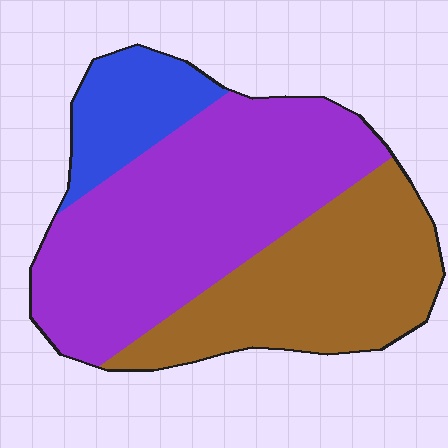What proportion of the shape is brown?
Brown covers around 35% of the shape.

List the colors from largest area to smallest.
From largest to smallest: purple, brown, blue.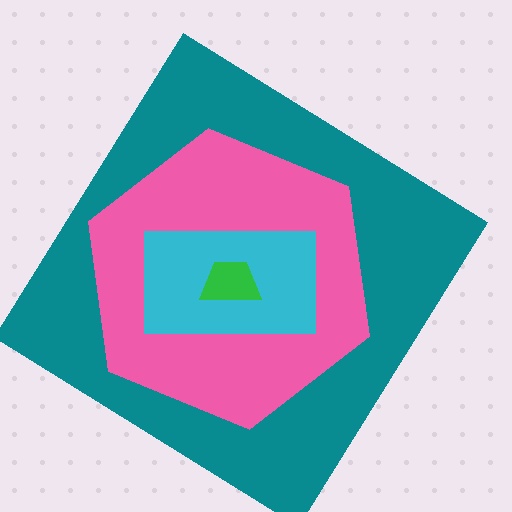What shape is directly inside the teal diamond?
The pink hexagon.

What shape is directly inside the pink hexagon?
The cyan rectangle.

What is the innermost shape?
The green trapezoid.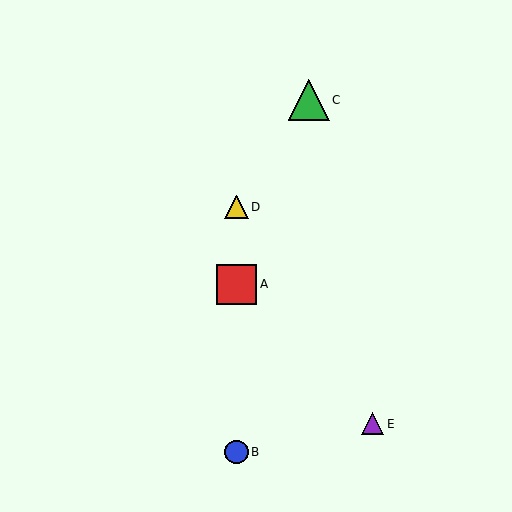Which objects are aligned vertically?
Objects A, B, D are aligned vertically.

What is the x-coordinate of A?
Object A is at x≈237.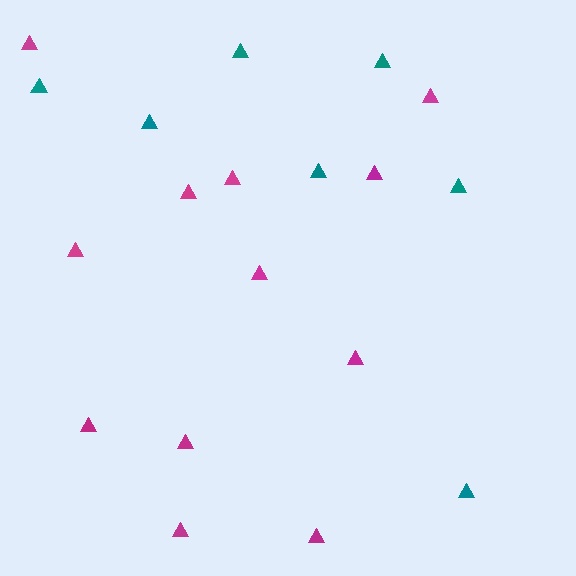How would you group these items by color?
There are 2 groups: one group of teal triangles (7) and one group of magenta triangles (12).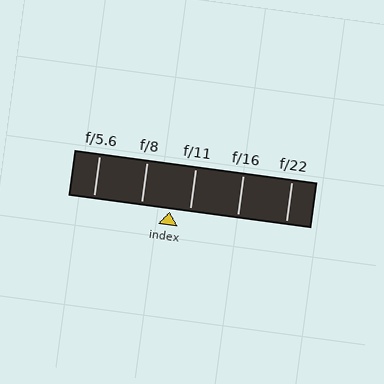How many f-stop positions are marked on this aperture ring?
There are 5 f-stop positions marked.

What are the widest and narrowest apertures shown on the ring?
The widest aperture shown is f/5.6 and the narrowest is f/22.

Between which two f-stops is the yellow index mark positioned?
The index mark is between f/8 and f/11.